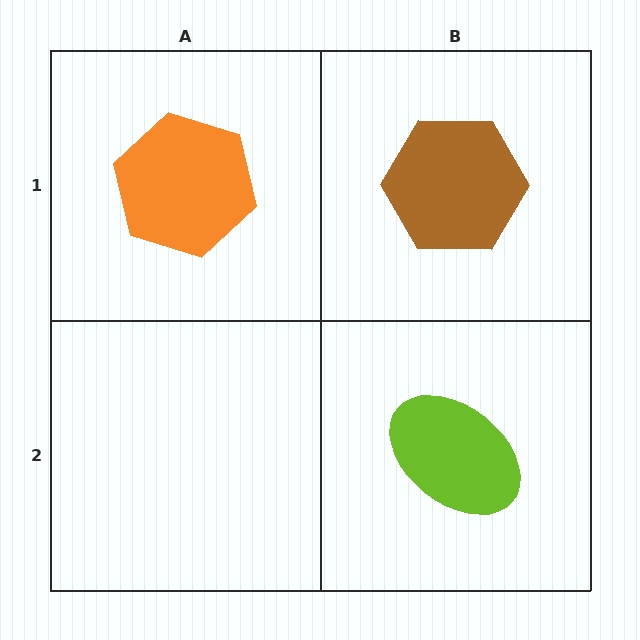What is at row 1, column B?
A brown hexagon.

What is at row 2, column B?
A lime ellipse.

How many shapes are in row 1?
2 shapes.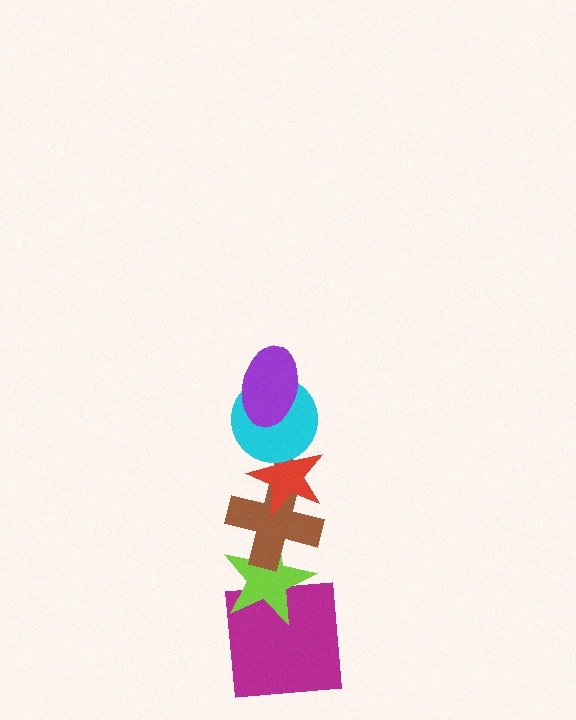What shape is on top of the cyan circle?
The purple ellipse is on top of the cyan circle.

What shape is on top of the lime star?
The brown cross is on top of the lime star.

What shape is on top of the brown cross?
The red star is on top of the brown cross.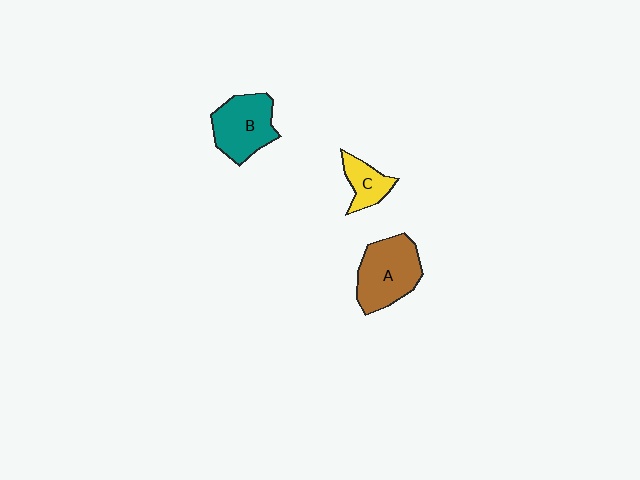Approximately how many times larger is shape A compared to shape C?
Approximately 2.0 times.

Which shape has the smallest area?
Shape C (yellow).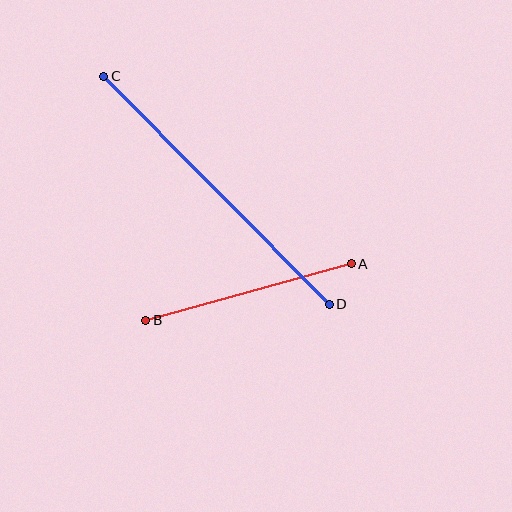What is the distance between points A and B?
The distance is approximately 213 pixels.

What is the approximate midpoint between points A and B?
The midpoint is at approximately (249, 292) pixels.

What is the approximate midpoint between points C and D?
The midpoint is at approximately (217, 190) pixels.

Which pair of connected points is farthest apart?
Points C and D are farthest apart.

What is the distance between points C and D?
The distance is approximately 321 pixels.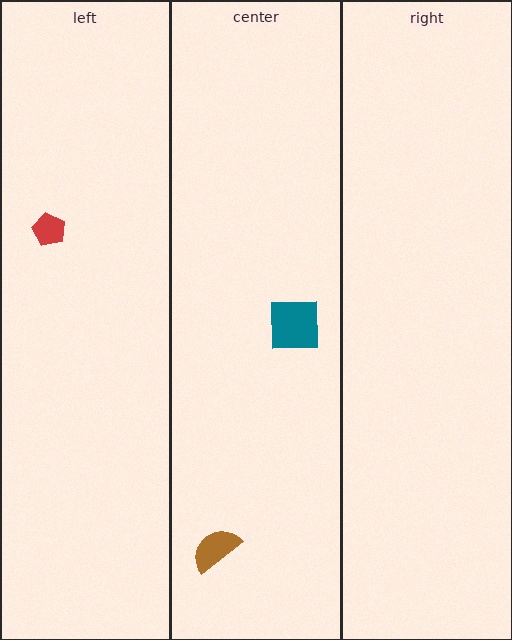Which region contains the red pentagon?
The left region.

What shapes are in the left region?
The red pentagon.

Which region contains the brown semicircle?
The center region.